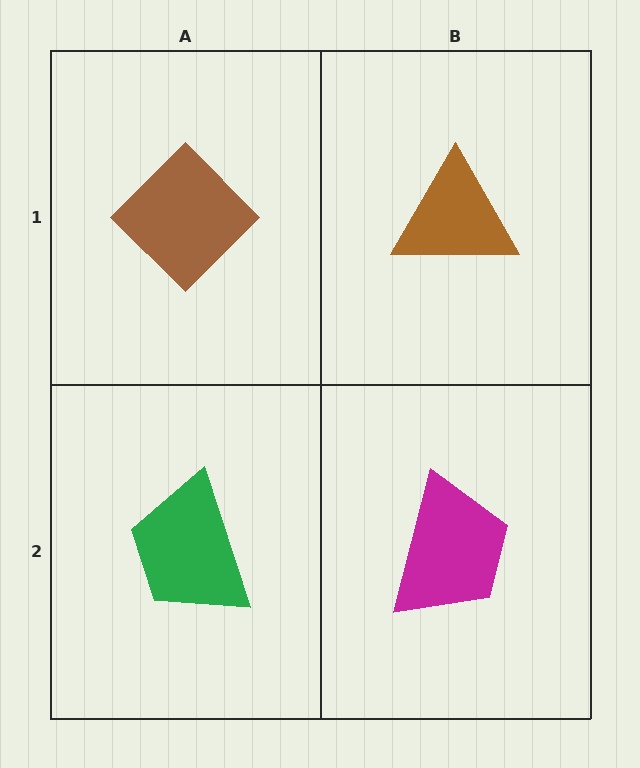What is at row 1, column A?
A brown diamond.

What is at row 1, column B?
A brown triangle.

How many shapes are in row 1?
2 shapes.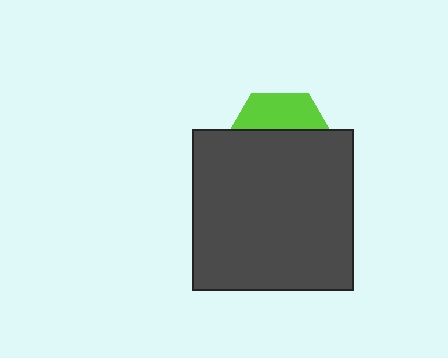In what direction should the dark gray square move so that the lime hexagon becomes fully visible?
The dark gray square should move down. That is the shortest direction to clear the overlap and leave the lime hexagon fully visible.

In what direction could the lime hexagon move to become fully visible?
The lime hexagon could move up. That would shift it out from behind the dark gray square entirely.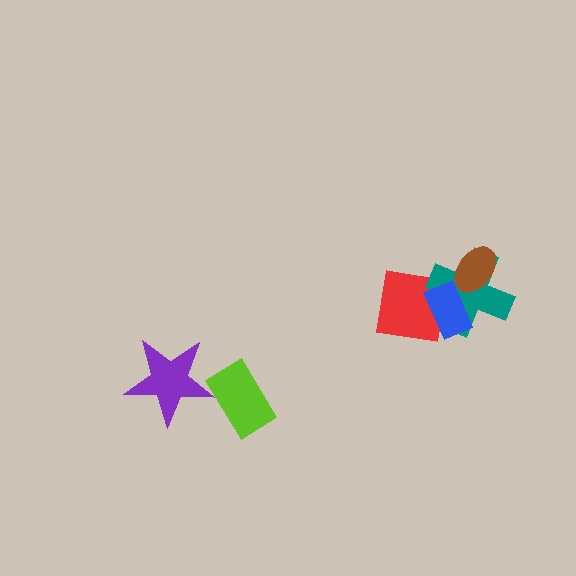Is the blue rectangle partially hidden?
No, no other shape covers it.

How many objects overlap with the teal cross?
3 objects overlap with the teal cross.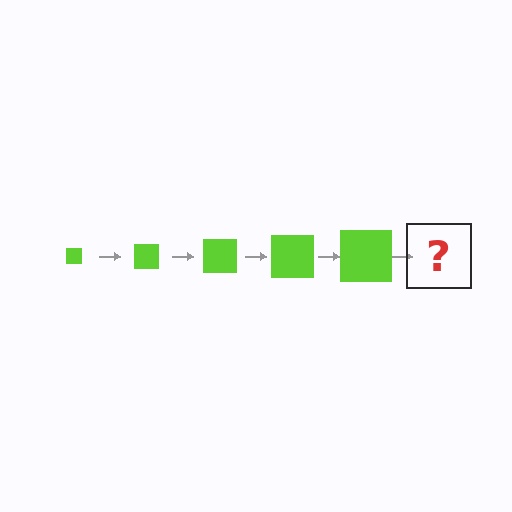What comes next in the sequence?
The next element should be a lime square, larger than the previous one.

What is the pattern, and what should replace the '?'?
The pattern is that the square gets progressively larger each step. The '?' should be a lime square, larger than the previous one.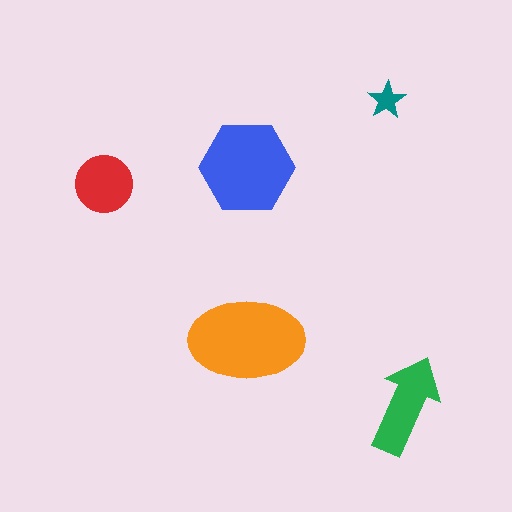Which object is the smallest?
The teal star.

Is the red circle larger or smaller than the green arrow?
Smaller.